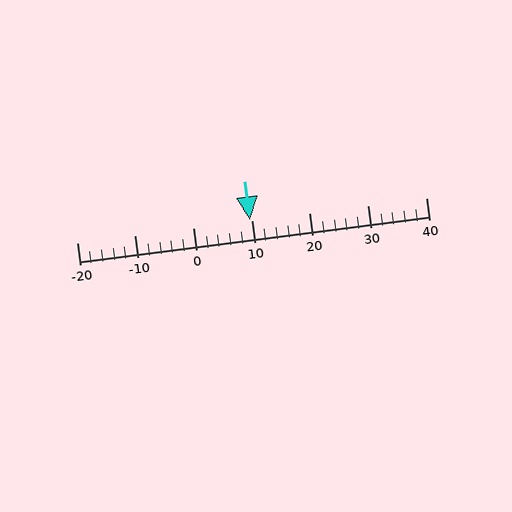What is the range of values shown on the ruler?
The ruler shows values from -20 to 40.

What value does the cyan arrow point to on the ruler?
The cyan arrow points to approximately 10.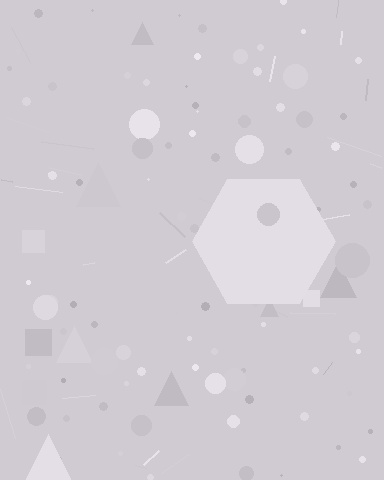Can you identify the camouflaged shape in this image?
The camouflaged shape is a hexagon.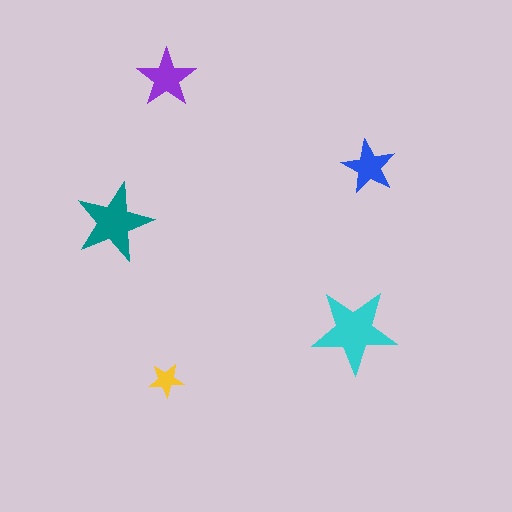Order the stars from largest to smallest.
the cyan one, the teal one, the purple one, the blue one, the yellow one.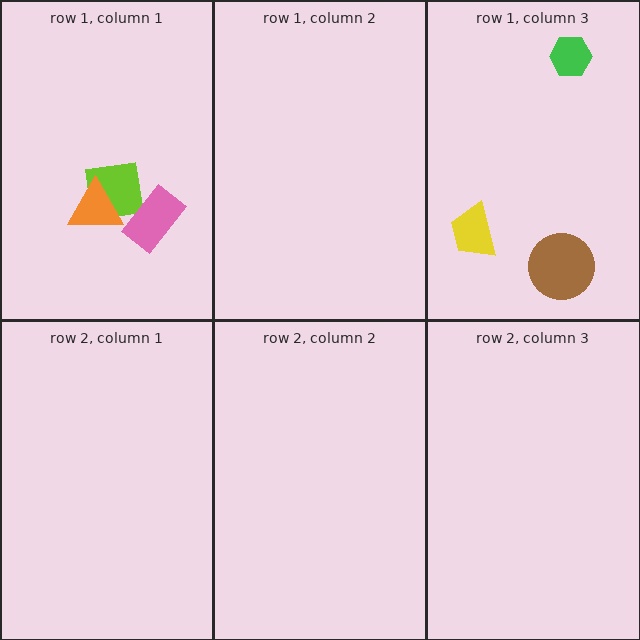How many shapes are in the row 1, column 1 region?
3.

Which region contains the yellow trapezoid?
The row 1, column 3 region.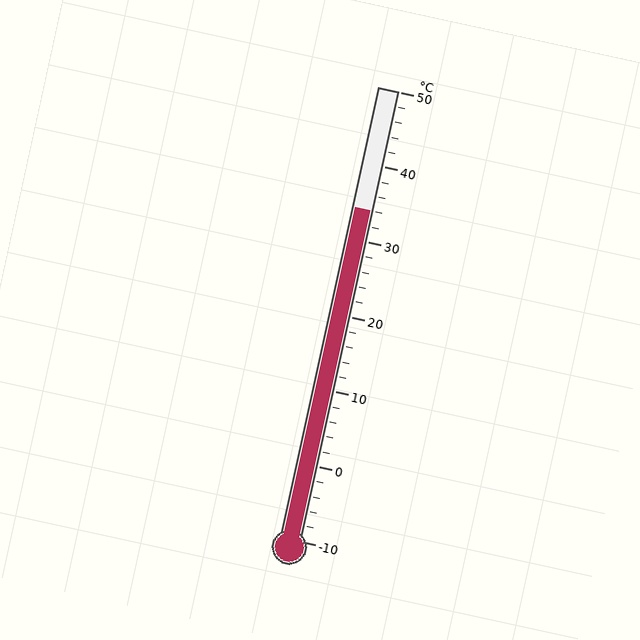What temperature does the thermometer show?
The thermometer shows approximately 34°C.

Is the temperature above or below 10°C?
The temperature is above 10°C.